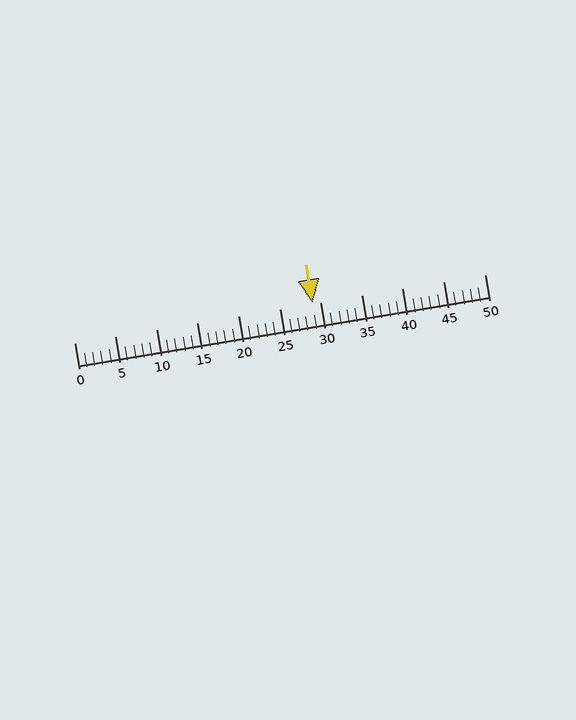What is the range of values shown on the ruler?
The ruler shows values from 0 to 50.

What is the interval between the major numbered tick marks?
The major tick marks are spaced 5 units apart.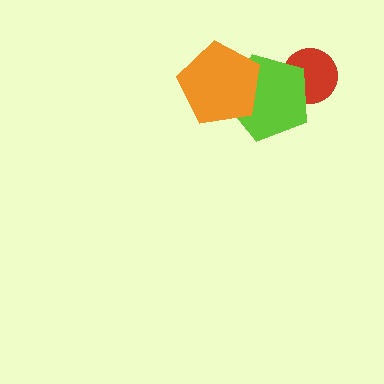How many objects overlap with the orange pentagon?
1 object overlaps with the orange pentagon.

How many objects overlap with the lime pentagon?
2 objects overlap with the lime pentagon.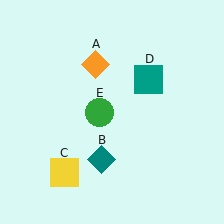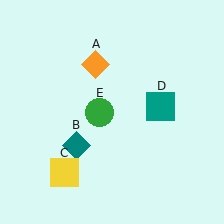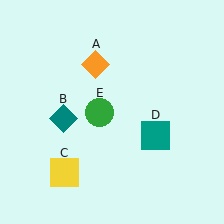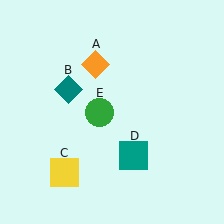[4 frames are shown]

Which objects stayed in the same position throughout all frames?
Orange diamond (object A) and yellow square (object C) and green circle (object E) remained stationary.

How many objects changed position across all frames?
2 objects changed position: teal diamond (object B), teal square (object D).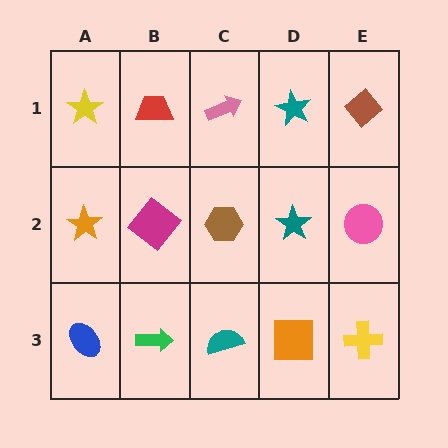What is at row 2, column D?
A teal star.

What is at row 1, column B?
A red trapezoid.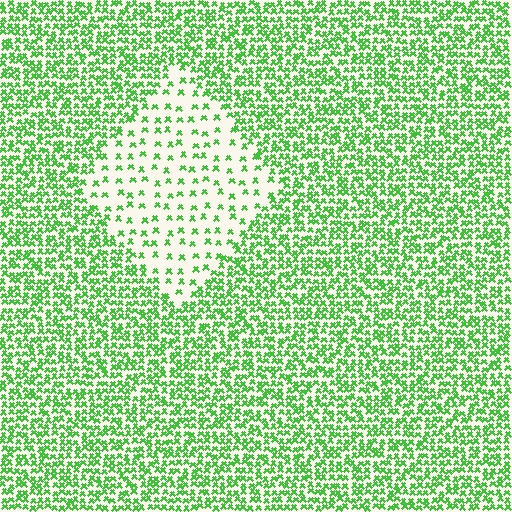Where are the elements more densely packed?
The elements are more densely packed outside the diamond boundary.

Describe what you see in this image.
The image contains small green elements arranged at two different densities. A diamond-shaped region is visible where the elements are less densely packed than the surrounding area.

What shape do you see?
I see a diamond.